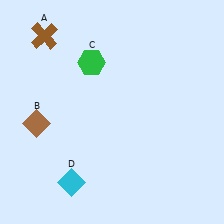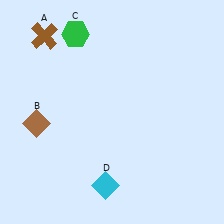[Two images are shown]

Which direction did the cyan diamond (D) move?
The cyan diamond (D) moved right.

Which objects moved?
The objects that moved are: the green hexagon (C), the cyan diamond (D).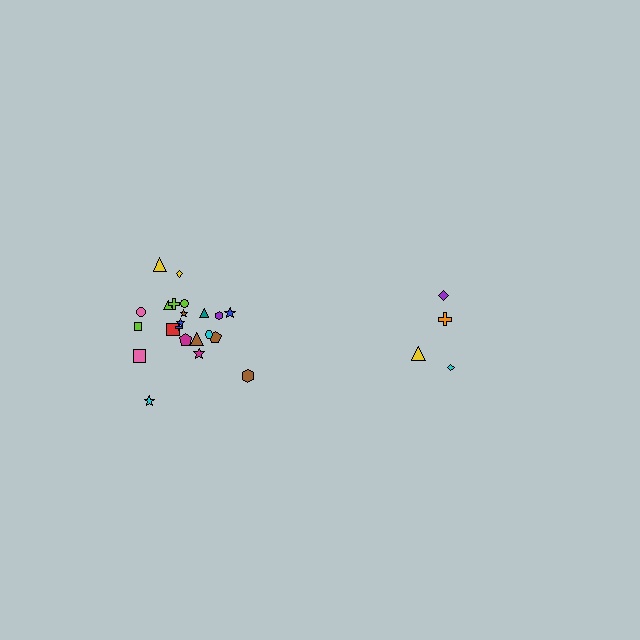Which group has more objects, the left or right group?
The left group.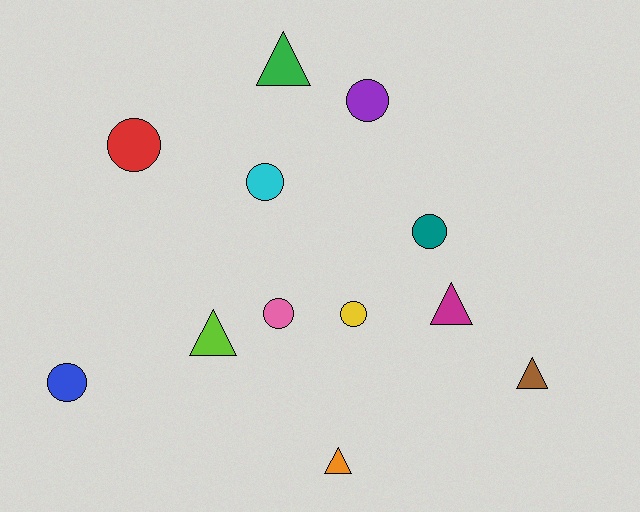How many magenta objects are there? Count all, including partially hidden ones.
There is 1 magenta object.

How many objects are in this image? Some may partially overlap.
There are 12 objects.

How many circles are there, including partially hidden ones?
There are 7 circles.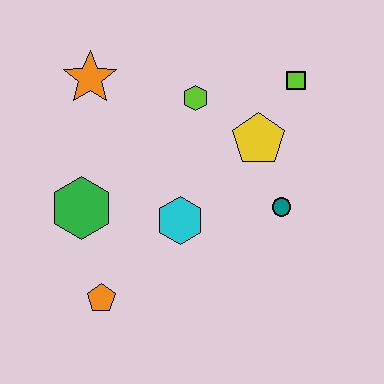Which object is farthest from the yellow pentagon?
The orange pentagon is farthest from the yellow pentagon.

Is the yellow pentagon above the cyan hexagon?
Yes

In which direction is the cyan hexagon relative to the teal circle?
The cyan hexagon is to the left of the teal circle.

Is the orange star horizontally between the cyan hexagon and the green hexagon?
Yes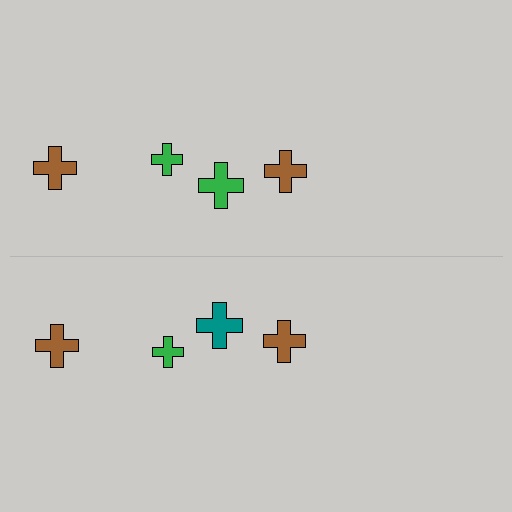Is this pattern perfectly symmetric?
No, the pattern is not perfectly symmetric. The teal cross on the bottom side breaks the symmetry — its mirror counterpart is green.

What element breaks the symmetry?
The teal cross on the bottom side breaks the symmetry — its mirror counterpart is green.